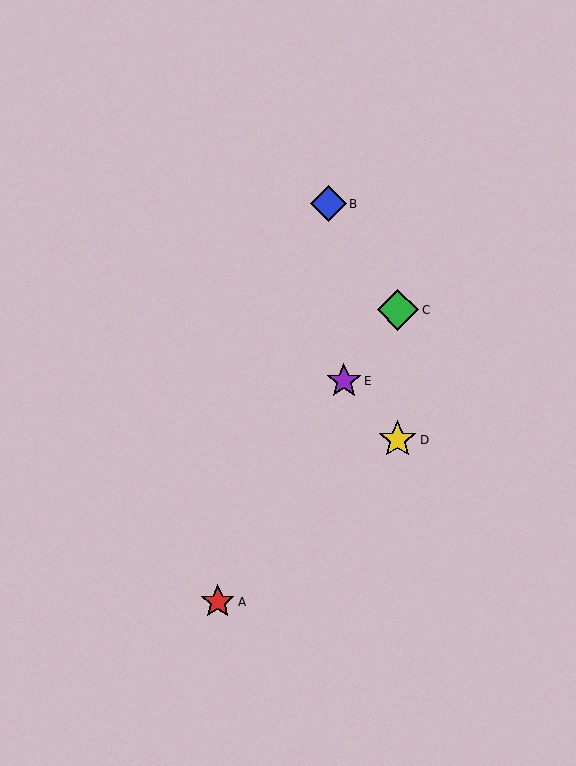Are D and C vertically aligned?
Yes, both are at x≈398.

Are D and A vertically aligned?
No, D is at x≈398 and A is at x≈218.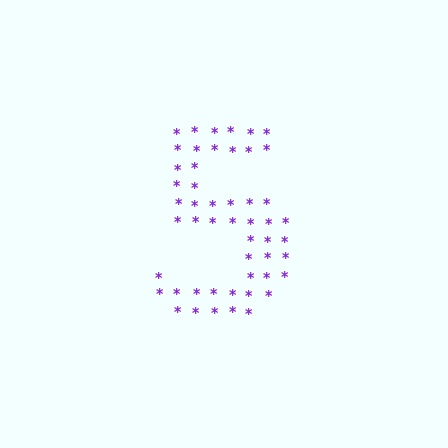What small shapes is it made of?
It is made of small asterisks.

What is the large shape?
The large shape is the digit 5.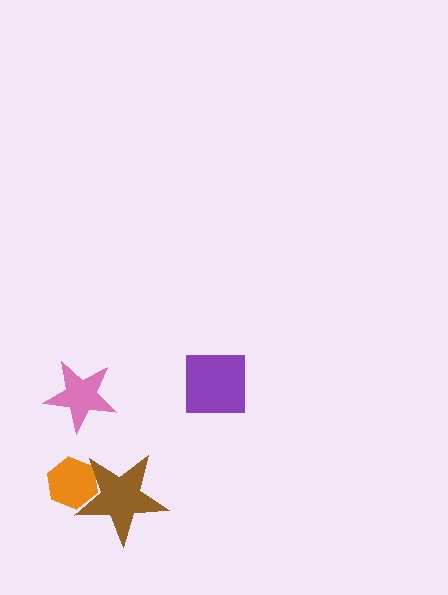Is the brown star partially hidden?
No, no other shape covers it.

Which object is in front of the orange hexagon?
The brown star is in front of the orange hexagon.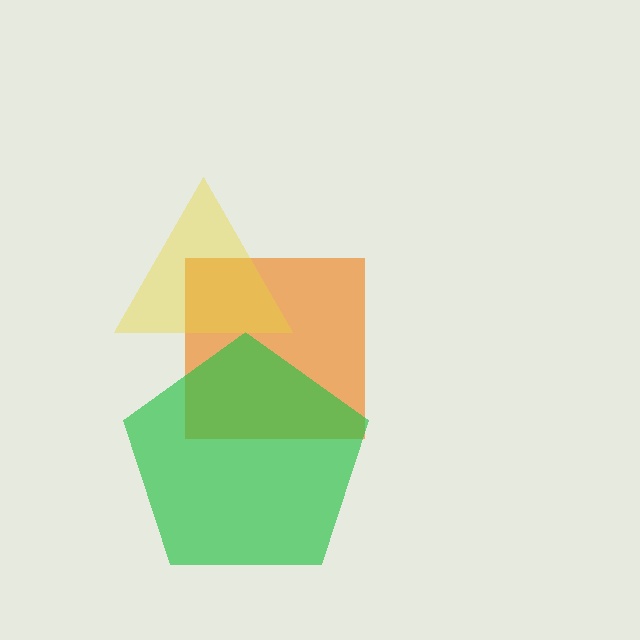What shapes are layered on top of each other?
The layered shapes are: an orange square, a green pentagon, a yellow triangle.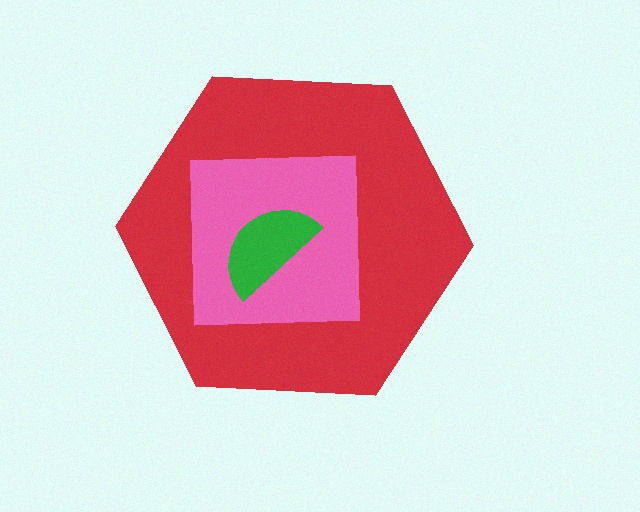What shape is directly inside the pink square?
The green semicircle.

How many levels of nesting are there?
3.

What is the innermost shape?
The green semicircle.